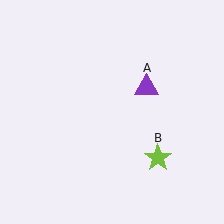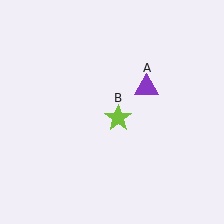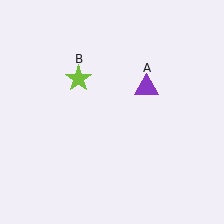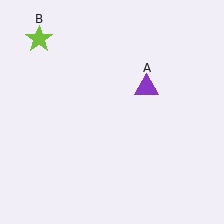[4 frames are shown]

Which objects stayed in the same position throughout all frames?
Purple triangle (object A) remained stationary.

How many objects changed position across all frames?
1 object changed position: lime star (object B).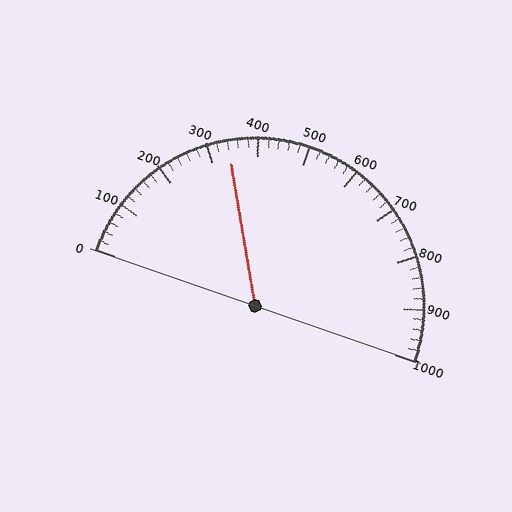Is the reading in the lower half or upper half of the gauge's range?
The reading is in the lower half of the range (0 to 1000).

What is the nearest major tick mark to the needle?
The nearest major tick mark is 300.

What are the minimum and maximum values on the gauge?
The gauge ranges from 0 to 1000.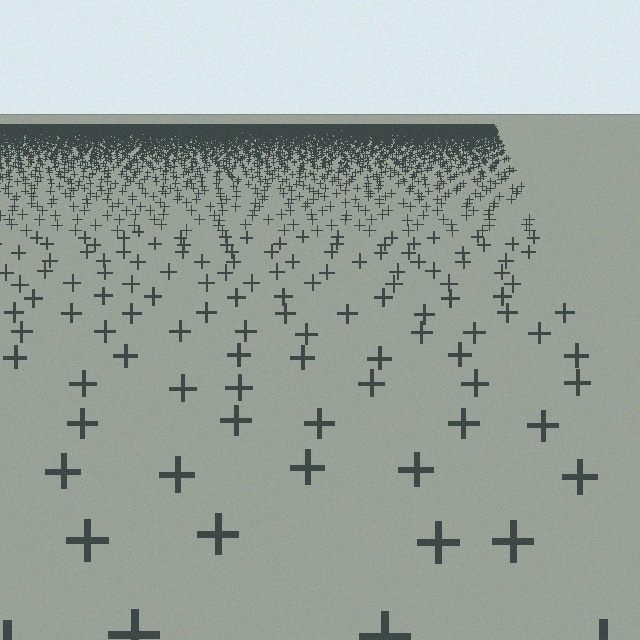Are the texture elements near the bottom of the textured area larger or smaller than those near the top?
Larger. Near the bottom, elements are closer to the viewer and appear at a bigger on-screen size.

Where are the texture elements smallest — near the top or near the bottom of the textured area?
Near the top.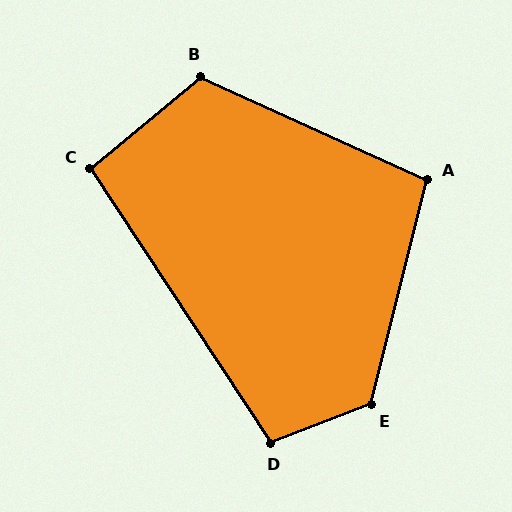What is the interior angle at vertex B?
Approximately 116 degrees (obtuse).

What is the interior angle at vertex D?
Approximately 102 degrees (obtuse).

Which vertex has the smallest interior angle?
C, at approximately 96 degrees.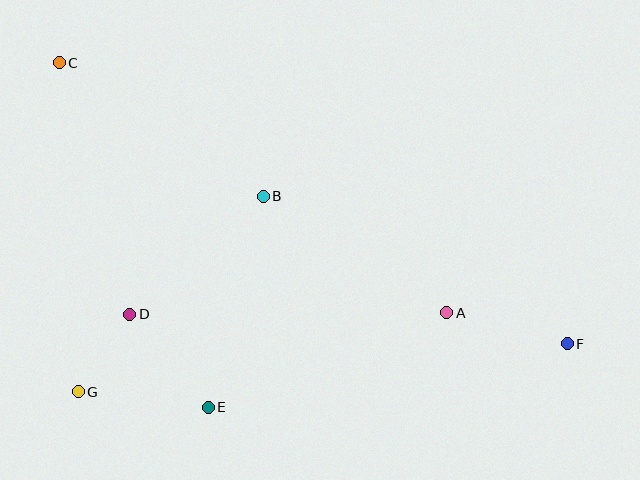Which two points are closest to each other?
Points D and G are closest to each other.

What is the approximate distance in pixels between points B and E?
The distance between B and E is approximately 218 pixels.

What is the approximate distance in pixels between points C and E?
The distance between C and E is approximately 375 pixels.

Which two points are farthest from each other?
Points C and F are farthest from each other.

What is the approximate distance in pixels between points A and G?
The distance between A and G is approximately 377 pixels.